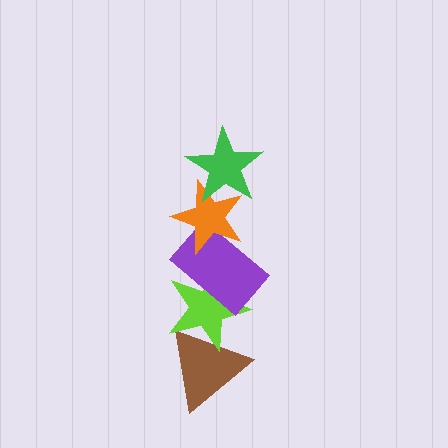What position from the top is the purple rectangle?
The purple rectangle is 3rd from the top.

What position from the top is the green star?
The green star is 1st from the top.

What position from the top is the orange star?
The orange star is 2nd from the top.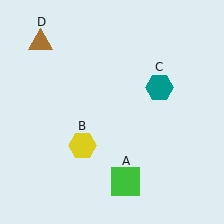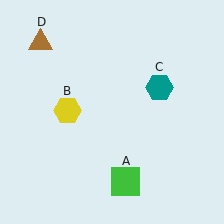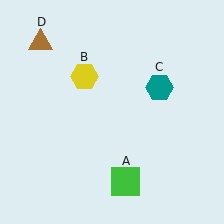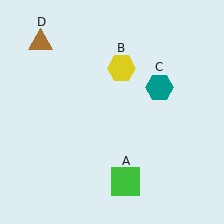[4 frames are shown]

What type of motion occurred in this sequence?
The yellow hexagon (object B) rotated clockwise around the center of the scene.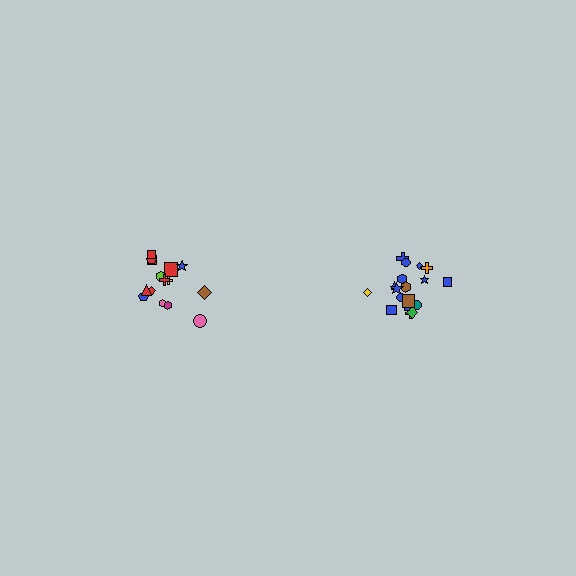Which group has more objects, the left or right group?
The right group.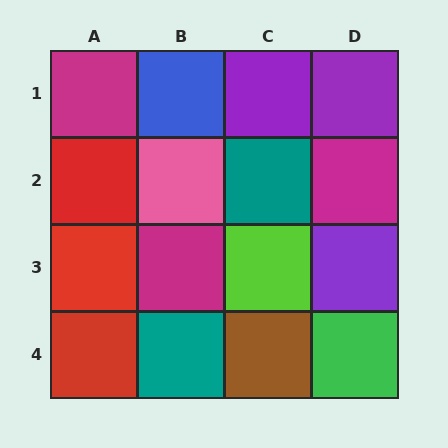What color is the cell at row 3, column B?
Magenta.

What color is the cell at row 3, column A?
Red.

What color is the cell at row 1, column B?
Blue.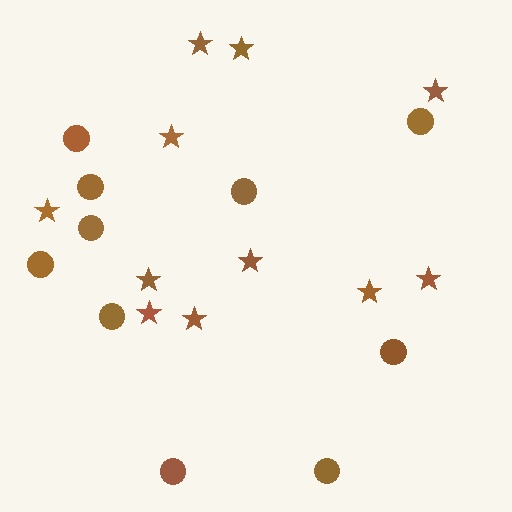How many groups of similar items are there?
There are 2 groups: one group of circles (10) and one group of stars (11).